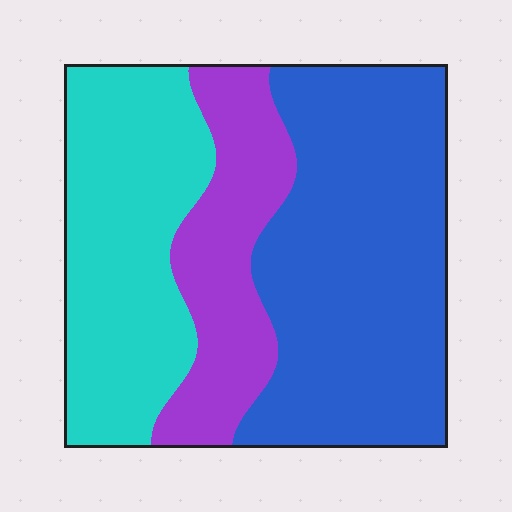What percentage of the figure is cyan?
Cyan takes up about one third (1/3) of the figure.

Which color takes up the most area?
Blue, at roughly 45%.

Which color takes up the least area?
Purple, at roughly 20%.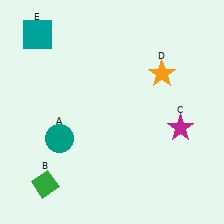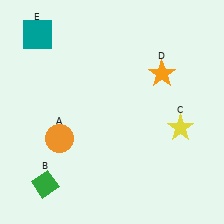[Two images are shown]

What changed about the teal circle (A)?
In Image 1, A is teal. In Image 2, it changed to orange.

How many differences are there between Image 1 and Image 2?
There are 2 differences between the two images.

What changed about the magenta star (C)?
In Image 1, C is magenta. In Image 2, it changed to yellow.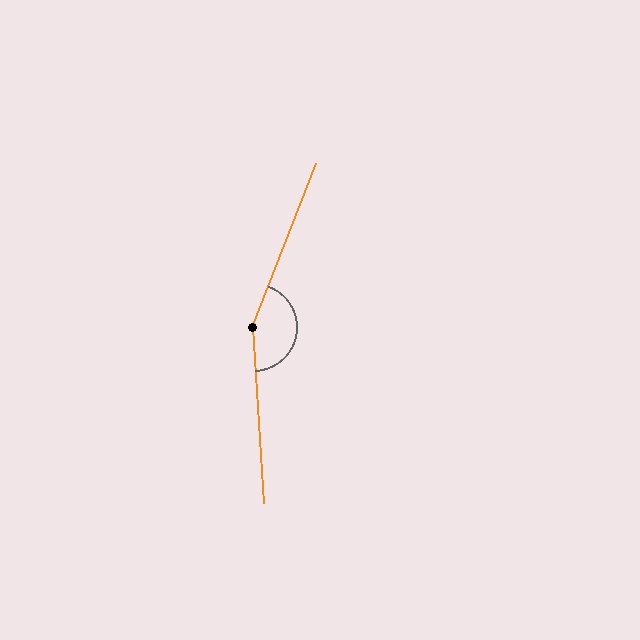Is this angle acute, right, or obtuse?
It is obtuse.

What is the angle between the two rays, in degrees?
Approximately 155 degrees.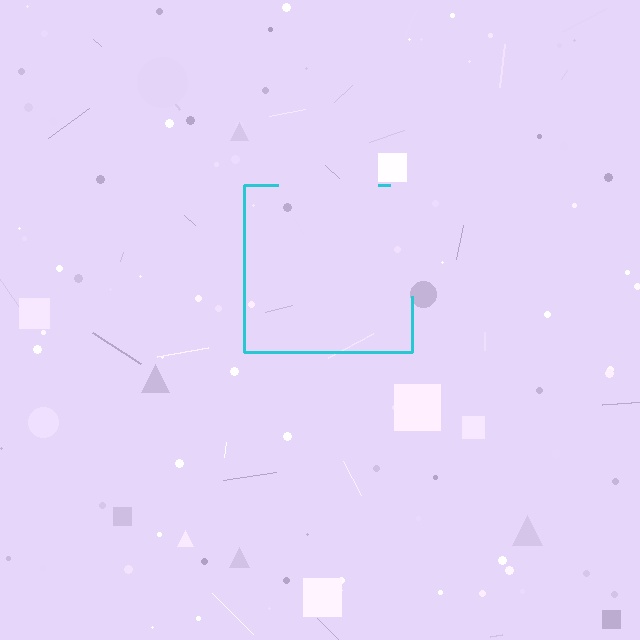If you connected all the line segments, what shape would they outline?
They would outline a square.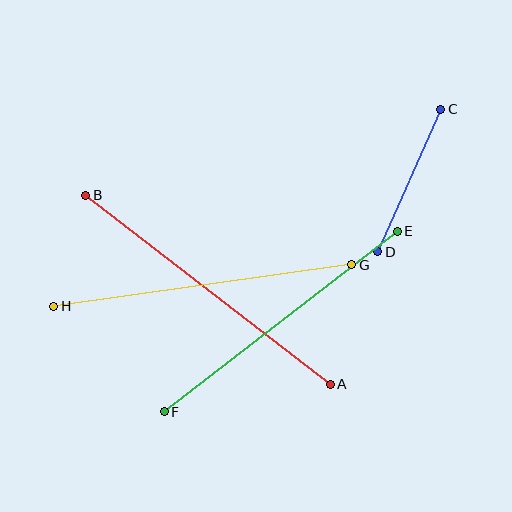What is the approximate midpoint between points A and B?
The midpoint is at approximately (208, 290) pixels.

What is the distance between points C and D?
The distance is approximately 155 pixels.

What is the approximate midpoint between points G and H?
The midpoint is at approximately (203, 286) pixels.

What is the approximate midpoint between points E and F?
The midpoint is at approximately (281, 321) pixels.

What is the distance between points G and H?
The distance is approximately 301 pixels.